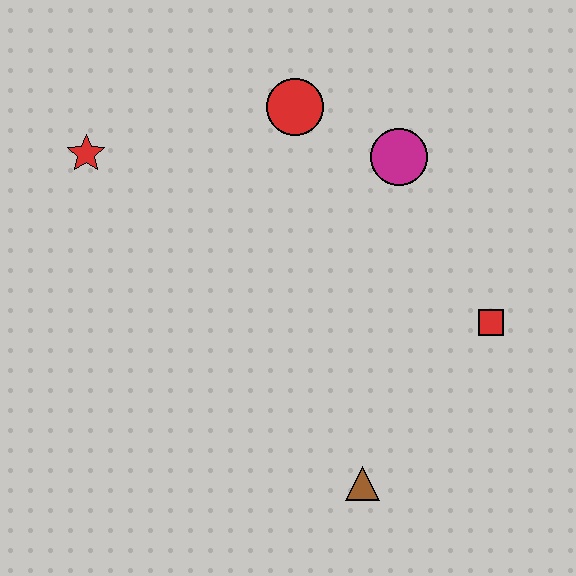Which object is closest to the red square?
The magenta circle is closest to the red square.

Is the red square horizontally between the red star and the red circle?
No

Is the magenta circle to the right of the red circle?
Yes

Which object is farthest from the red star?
The red square is farthest from the red star.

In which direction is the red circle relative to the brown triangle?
The red circle is above the brown triangle.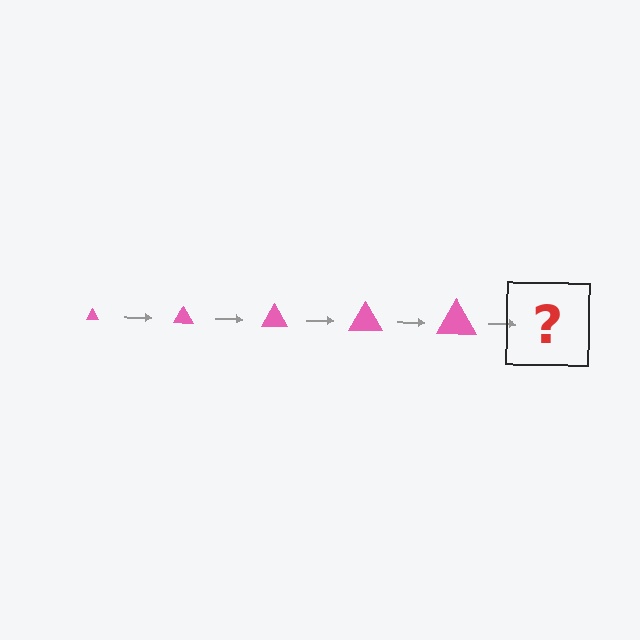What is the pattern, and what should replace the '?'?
The pattern is that the triangle gets progressively larger each step. The '?' should be a pink triangle, larger than the previous one.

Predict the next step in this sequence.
The next step is a pink triangle, larger than the previous one.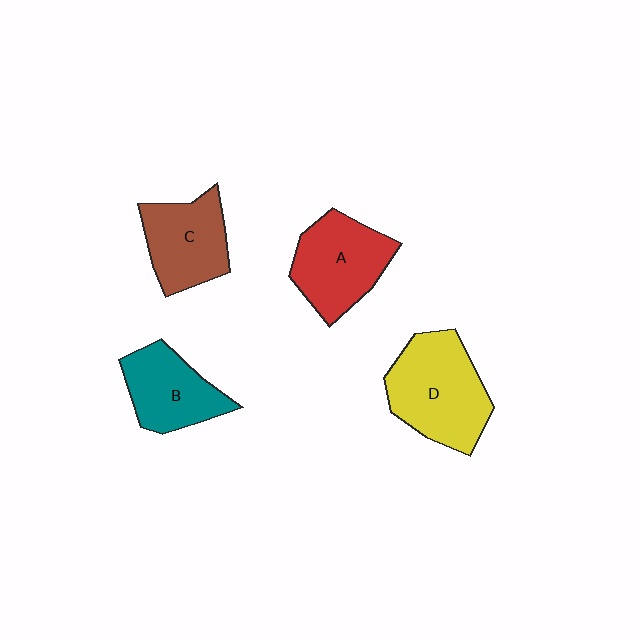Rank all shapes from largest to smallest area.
From largest to smallest: D (yellow), A (red), C (brown), B (teal).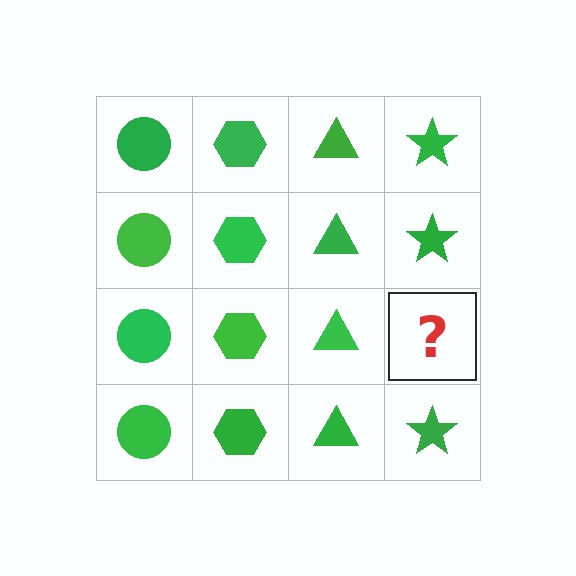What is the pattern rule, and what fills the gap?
The rule is that each column has a consistent shape. The gap should be filled with a green star.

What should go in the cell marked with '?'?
The missing cell should contain a green star.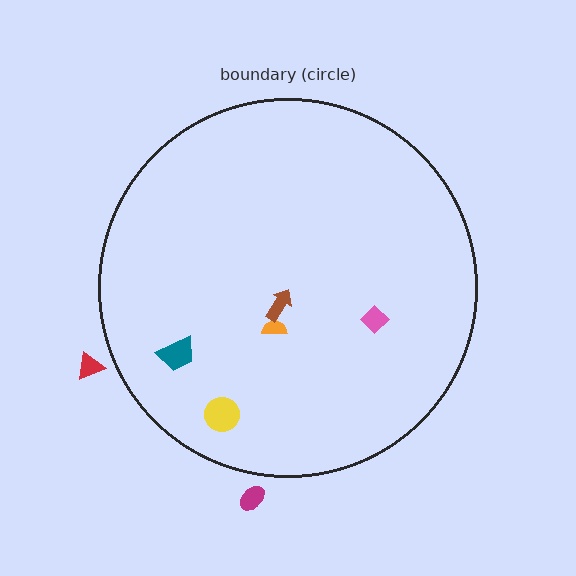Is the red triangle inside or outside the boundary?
Outside.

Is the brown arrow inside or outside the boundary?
Inside.